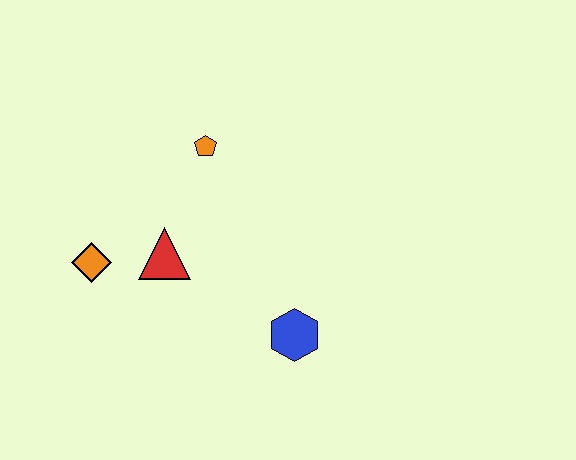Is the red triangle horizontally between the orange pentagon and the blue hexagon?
No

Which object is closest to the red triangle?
The orange diamond is closest to the red triangle.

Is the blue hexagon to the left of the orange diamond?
No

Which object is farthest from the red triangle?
The blue hexagon is farthest from the red triangle.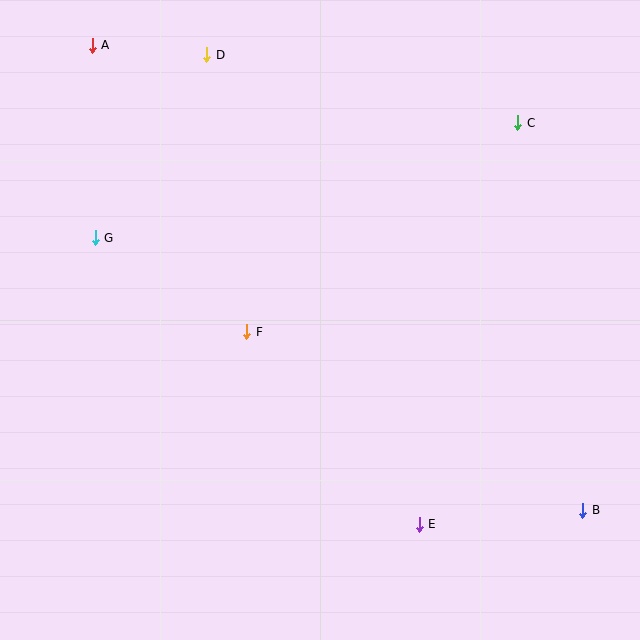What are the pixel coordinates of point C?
Point C is at (518, 123).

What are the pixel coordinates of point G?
Point G is at (95, 238).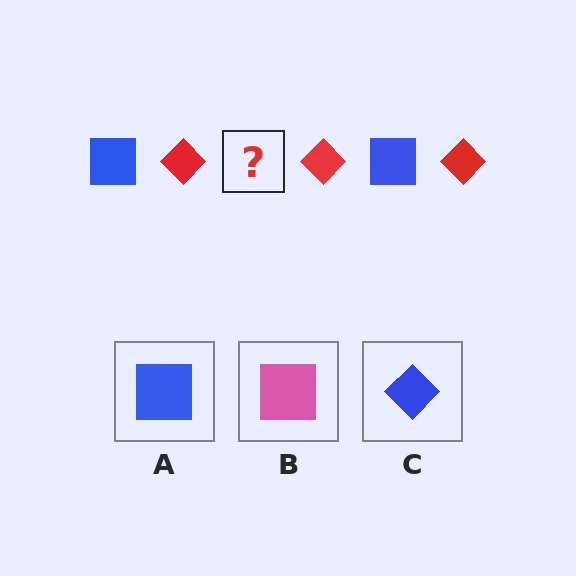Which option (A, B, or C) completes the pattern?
A.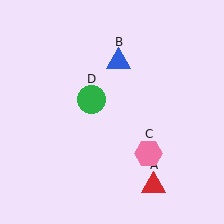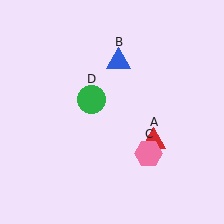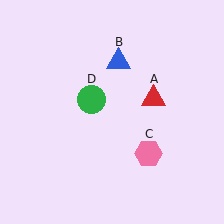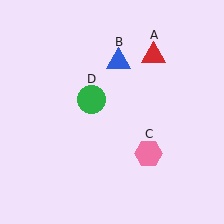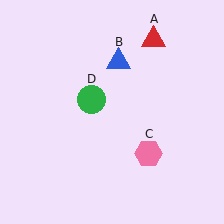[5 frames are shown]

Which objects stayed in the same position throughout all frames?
Blue triangle (object B) and pink hexagon (object C) and green circle (object D) remained stationary.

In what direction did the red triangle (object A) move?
The red triangle (object A) moved up.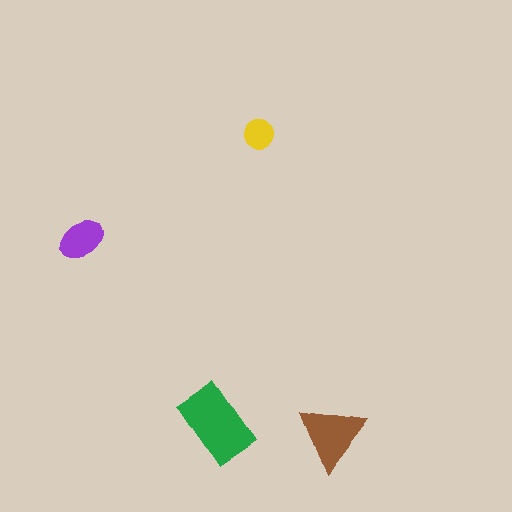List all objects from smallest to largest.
The yellow circle, the purple ellipse, the brown triangle, the green rectangle.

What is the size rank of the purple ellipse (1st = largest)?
3rd.